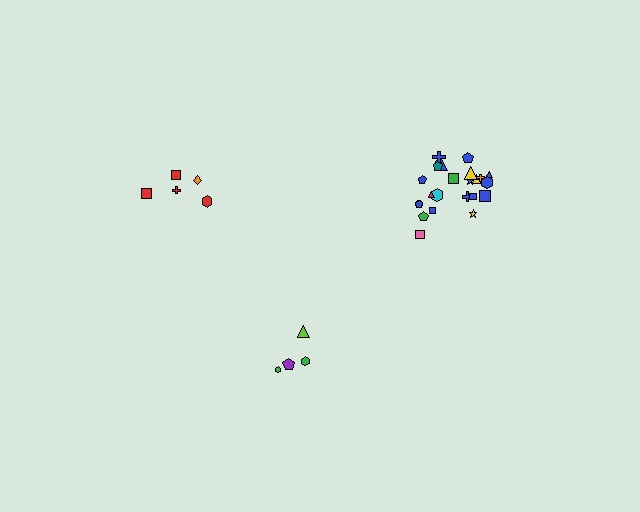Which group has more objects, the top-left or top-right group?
The top-right group.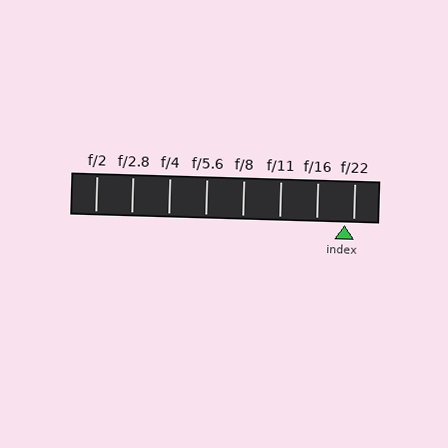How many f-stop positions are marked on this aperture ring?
There are 8 f-stop positions marked.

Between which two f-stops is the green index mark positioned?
The index mark is between f/16 and f/22.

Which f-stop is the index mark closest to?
The index mark is closest to f/22.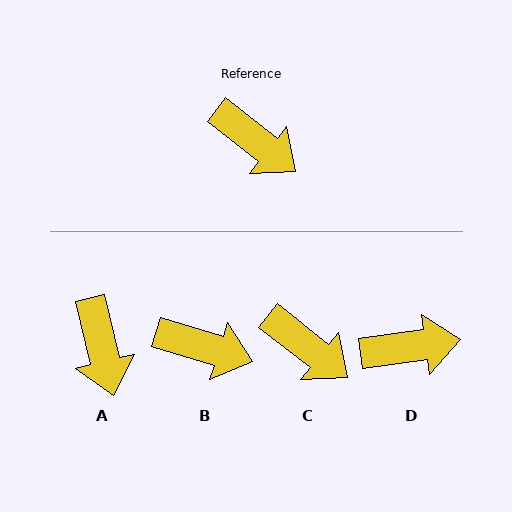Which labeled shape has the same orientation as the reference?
C.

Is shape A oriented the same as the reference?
No, it is off by about 38 degrees.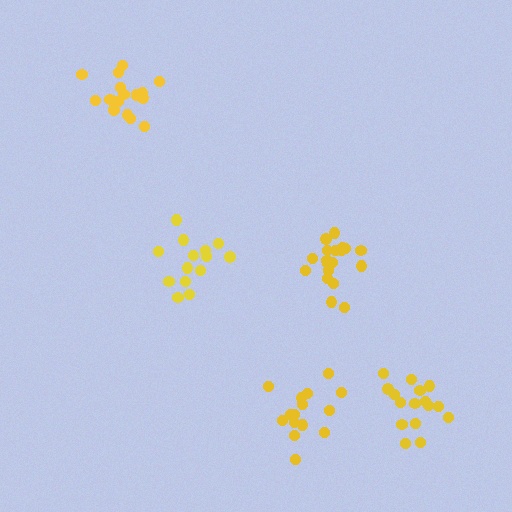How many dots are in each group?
Group 1: 15 dots, Group 2: 14 dots, Group 3: 19 dots, Group 4: 19 dots, Group 5: 16 dots (83 total).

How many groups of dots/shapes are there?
There are 5 groups.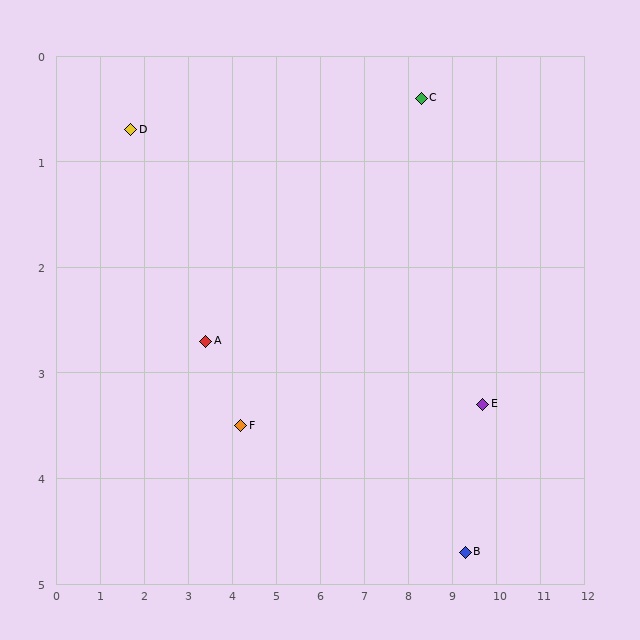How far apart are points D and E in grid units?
Points D and E are about 8.4 grid units apart.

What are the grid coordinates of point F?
Point F is at approximately (4.2, 3.5).